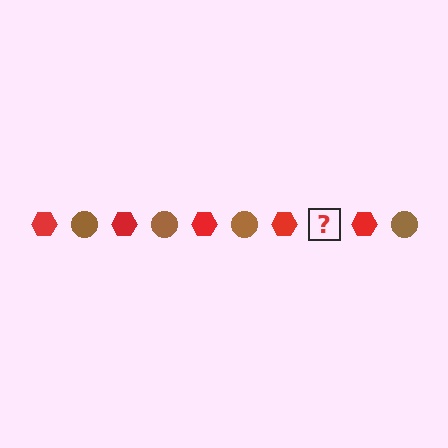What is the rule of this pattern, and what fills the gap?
The rule is that the pattern alternates between red hexagon and brown circle. The gap should be filled with a brown circle.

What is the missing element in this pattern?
The missing element is a brown circle.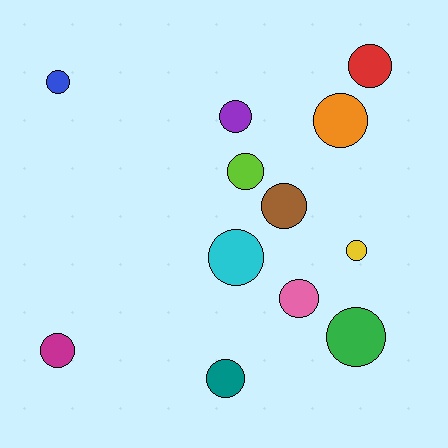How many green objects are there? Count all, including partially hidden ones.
There is 1 green object.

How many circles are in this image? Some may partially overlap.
There are 12 circles.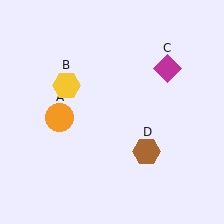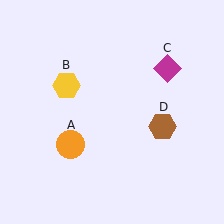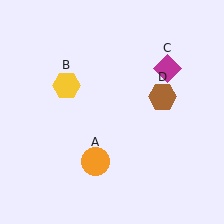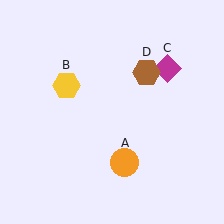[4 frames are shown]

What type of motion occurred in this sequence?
The orange circle (object A), brown hexagon (object D) rotated counterclockwise around the center of the scene.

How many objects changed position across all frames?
2 objects changed position: orange circle (object A), brown hexagon (object D).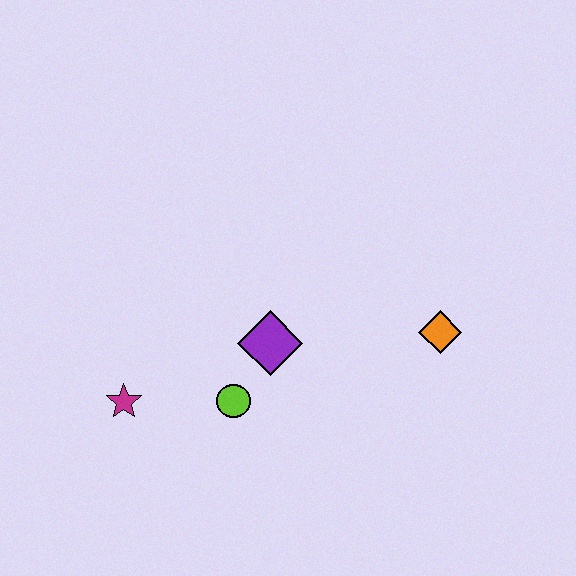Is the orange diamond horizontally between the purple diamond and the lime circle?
No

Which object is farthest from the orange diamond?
The magenta star is farthest from the orange diamond.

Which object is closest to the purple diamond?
The lime circle is closest to the purple diamond.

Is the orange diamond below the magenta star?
No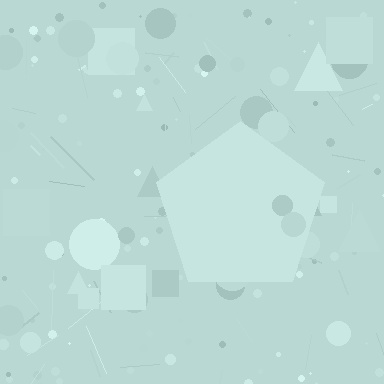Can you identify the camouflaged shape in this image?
The camouflaged shape is a pentagon.